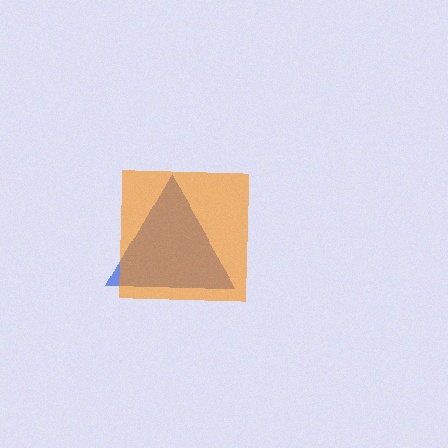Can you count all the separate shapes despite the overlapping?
Yes, there are 2 separate shapes.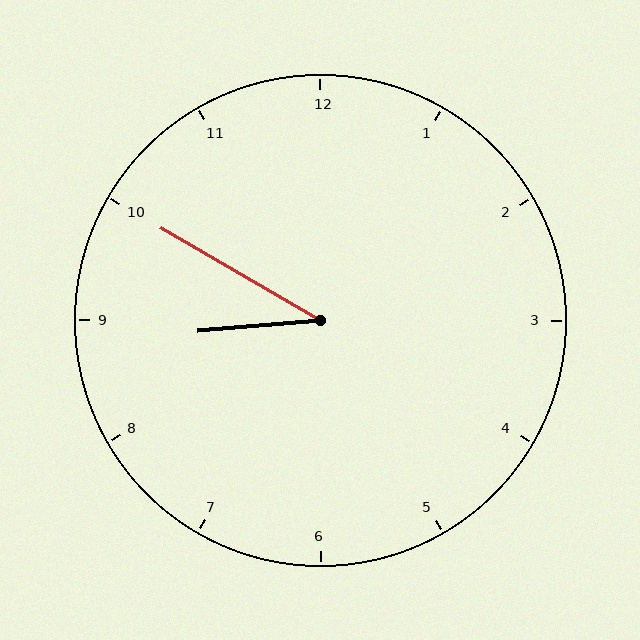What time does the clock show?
8:50.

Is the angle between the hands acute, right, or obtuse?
It is acute.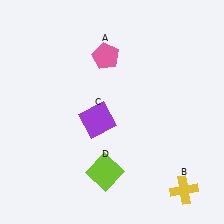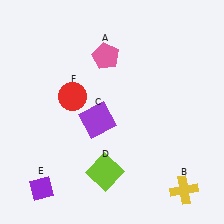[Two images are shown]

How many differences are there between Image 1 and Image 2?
There are 2 differences between the two images.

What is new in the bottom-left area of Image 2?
A purple diamond (E) was added in the bottom-left area of Image 2.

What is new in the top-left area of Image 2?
A red circle (F) was added in the top-left area of Image 2.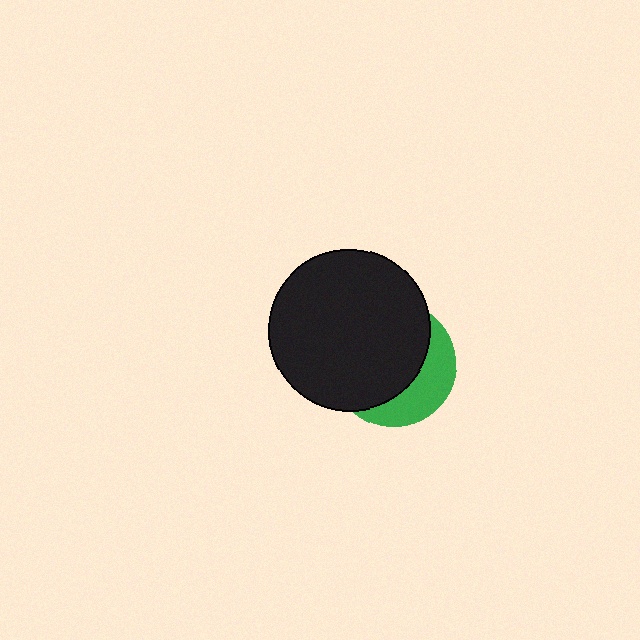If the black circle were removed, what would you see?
You would see the complete green circle.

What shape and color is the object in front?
The object in front is a black circle.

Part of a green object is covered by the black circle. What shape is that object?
It is a circle.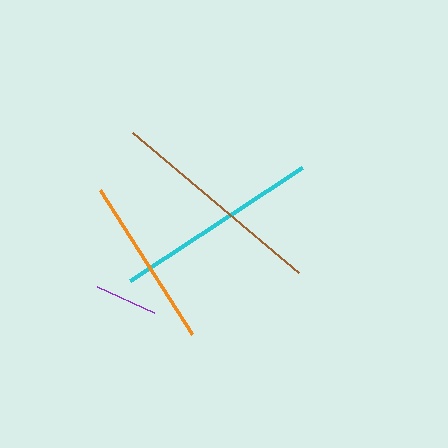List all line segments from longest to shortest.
From longest to shortest: brown, cyan, orange, purple.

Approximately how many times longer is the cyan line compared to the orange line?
The cyan line is approximately 1.2 times the length of the orange line.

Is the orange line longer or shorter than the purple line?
The orange line is longer than the purple line.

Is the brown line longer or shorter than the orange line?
The brown line is longer than the orange line.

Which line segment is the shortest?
The purple line is the shortest at approximately 63 pixels.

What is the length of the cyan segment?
The cyan segment is approximately 206 pixels long.